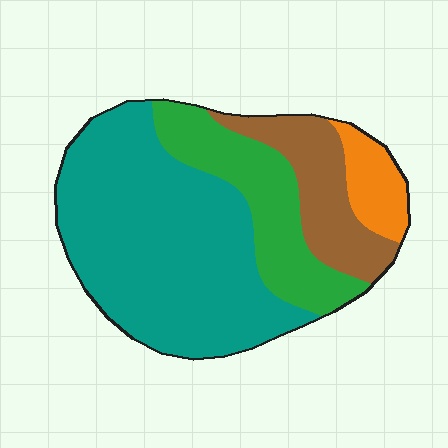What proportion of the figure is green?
Green covers 21% of the figure.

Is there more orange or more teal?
Teal.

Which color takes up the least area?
Orange, at roughly 10%.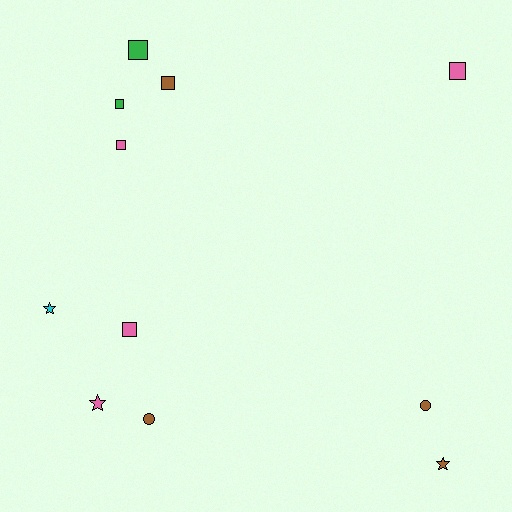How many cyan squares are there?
There are no cyan squares.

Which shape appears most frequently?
Square, with 6 objects.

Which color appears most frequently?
Pink, with 4 objects.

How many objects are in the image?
There are 11 objects.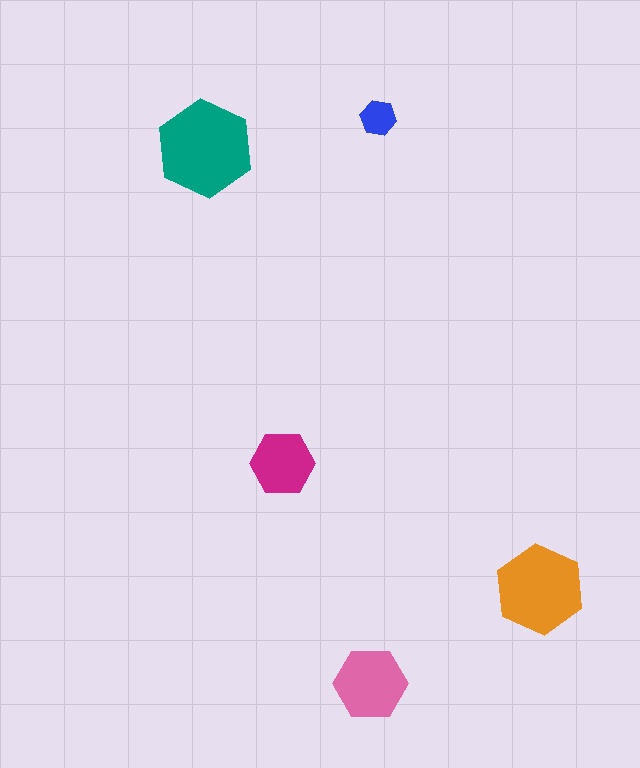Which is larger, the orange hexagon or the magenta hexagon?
The orange one.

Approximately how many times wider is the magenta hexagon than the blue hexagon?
About 2 times wider.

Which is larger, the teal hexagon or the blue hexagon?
The teal one.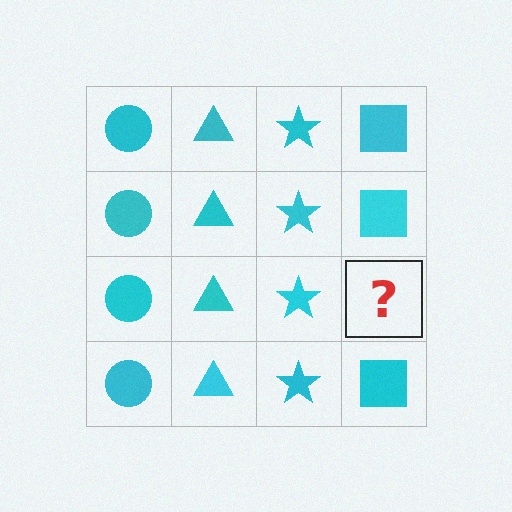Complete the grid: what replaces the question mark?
The question mark should be replaced with a cyan square.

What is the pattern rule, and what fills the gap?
The rule is that each column has a consistent shape. The gap should be filled with a cyan square.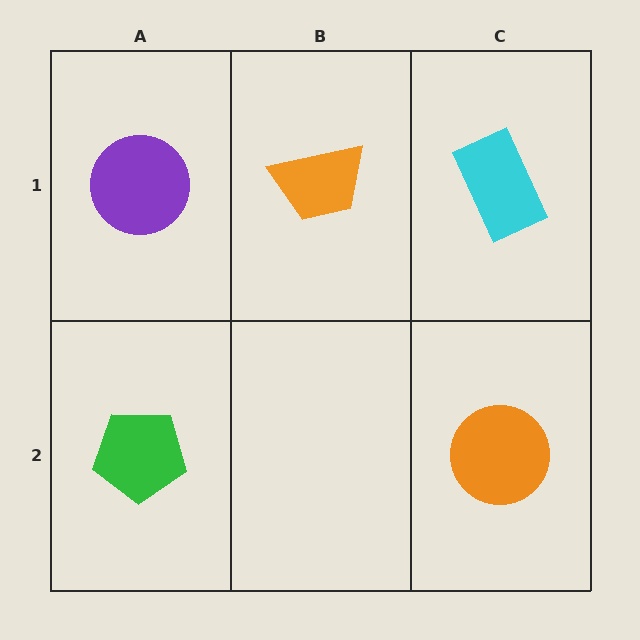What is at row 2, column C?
An orange circle.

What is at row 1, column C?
A cyan rectangle.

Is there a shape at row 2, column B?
No, that cell is empty.